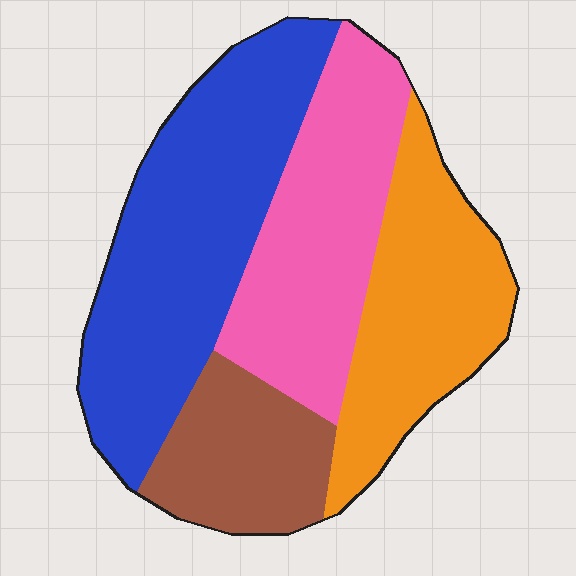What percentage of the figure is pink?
Pink covers 26% of the figure.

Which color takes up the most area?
Blue, at roughly 35%.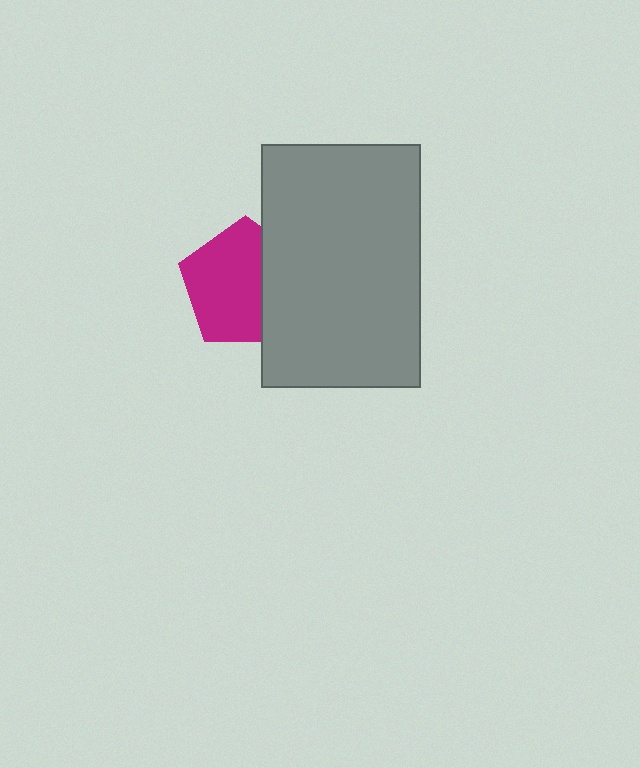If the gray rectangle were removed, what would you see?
You would see the complete magenta pentagon.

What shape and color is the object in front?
The object in front is a gray rectangle.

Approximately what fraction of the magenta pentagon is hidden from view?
Roughly 33% of the magenta pentagon is hidden behind the gray rectangle.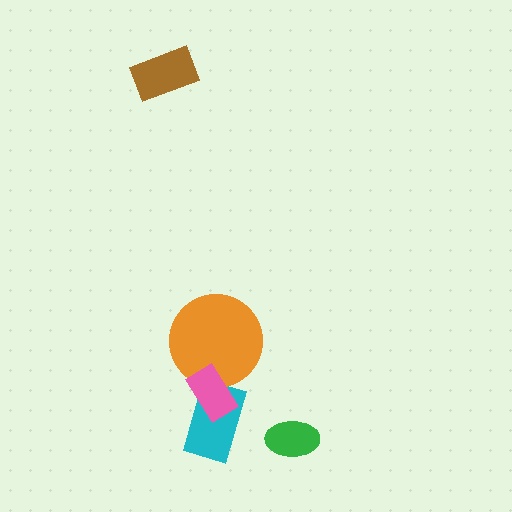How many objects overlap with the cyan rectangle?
1 object overlaps with the cyan rectangle.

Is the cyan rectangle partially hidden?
Yes, it is partially covered by another shape.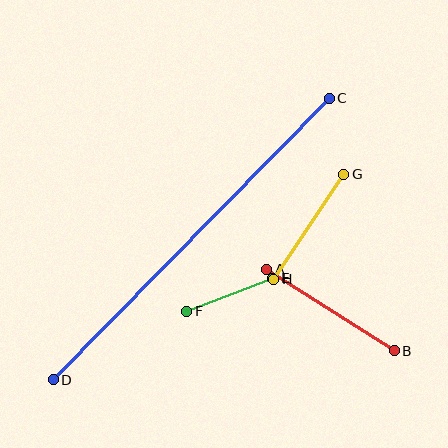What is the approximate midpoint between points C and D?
The midpoint is at approximately (191, 239) pixels.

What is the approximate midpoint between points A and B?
The midpoint is at approximately (330, 310) pixels.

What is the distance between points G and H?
The distance is approximately 126 pixels.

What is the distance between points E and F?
The distance is approximately 92 pixels.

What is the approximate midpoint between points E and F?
The midpoint is at approximately (230, 295) pixels.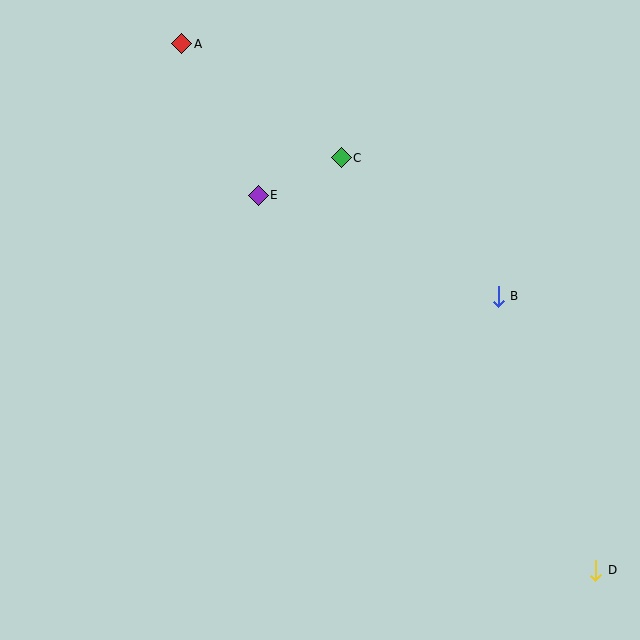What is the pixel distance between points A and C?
The distance between A and C is 196 pixels.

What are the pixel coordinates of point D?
Point D is at (596, 570).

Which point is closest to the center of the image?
Point E at (258, 195) is closest to the center.